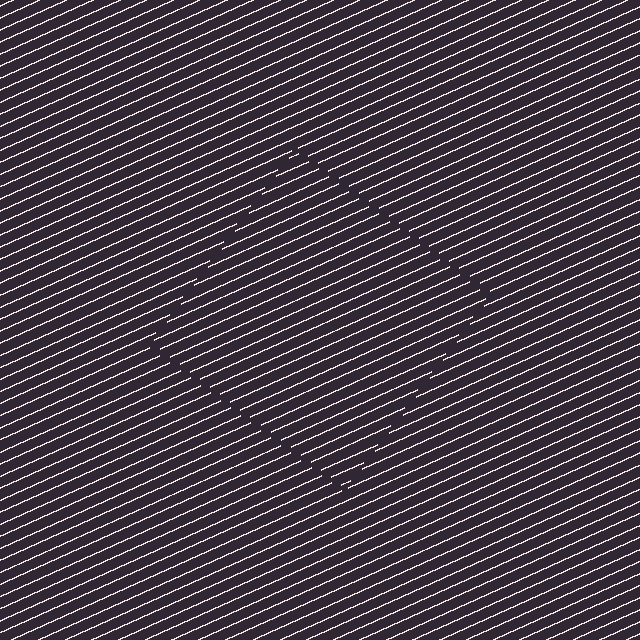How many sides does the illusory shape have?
4 sides — the line-ends trace a square.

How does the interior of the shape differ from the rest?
The interior of the shape contains the same grating, shifted by half a period — the contour is defined by the phase discontinuity where line-ends from the inner and outer gratings abut.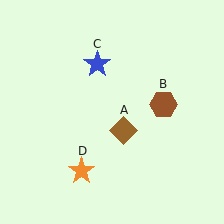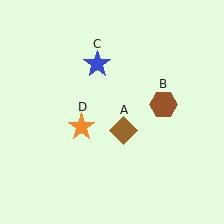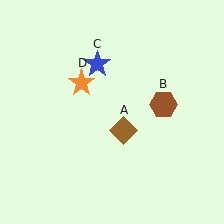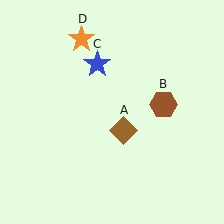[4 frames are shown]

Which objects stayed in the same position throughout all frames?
Brown diamond (object A) and brown hexagon (object B) and blue star (object C) remained stationary.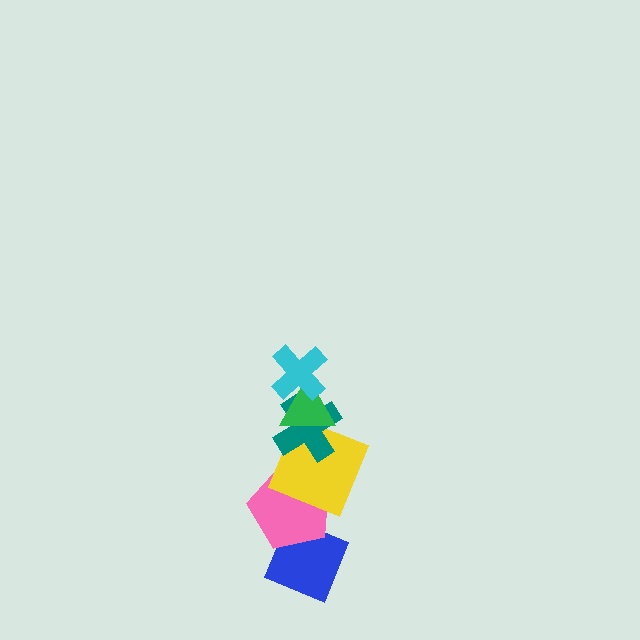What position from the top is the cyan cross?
The cyan cross is 1st from the top.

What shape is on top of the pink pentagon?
The yellow square is on top of the pink pentagon.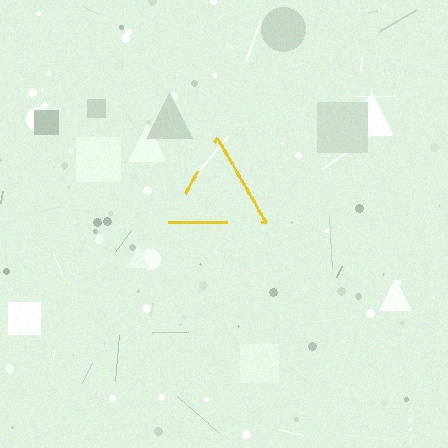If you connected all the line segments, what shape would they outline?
They would outline a triangle.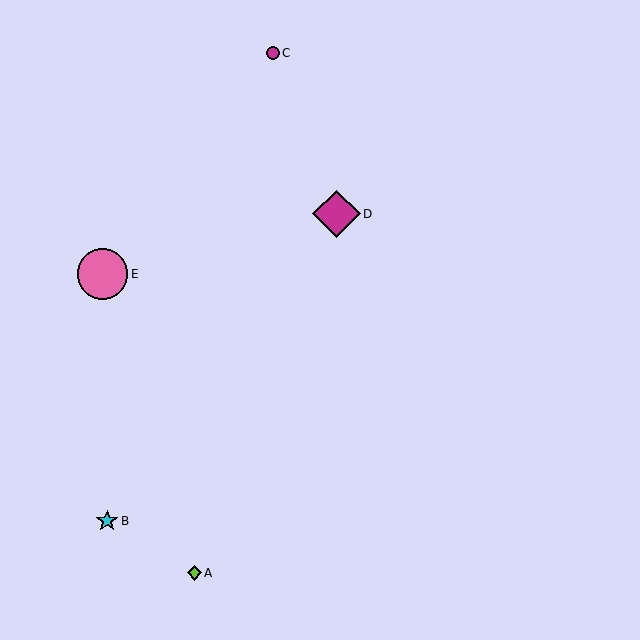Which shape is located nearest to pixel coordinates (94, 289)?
The pink circle (labeled E) at (103, 274) is nearest to that location.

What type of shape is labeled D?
Shape D is a magenta diamond.